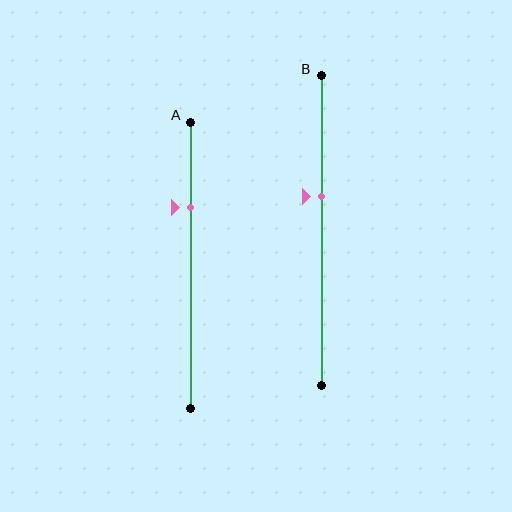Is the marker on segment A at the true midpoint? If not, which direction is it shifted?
No, the marker on segment A is shifted upward by about 20% of the segment length.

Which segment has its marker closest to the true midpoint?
Segment B has its marker closest to the true midpoint.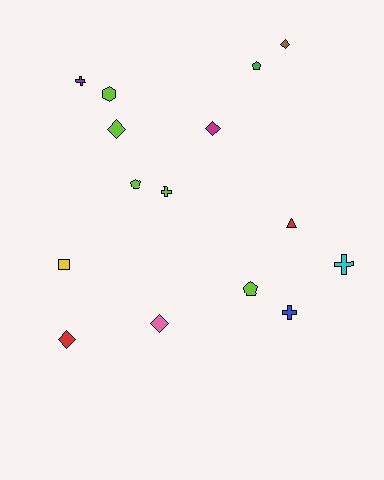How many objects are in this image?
There are 15 objects.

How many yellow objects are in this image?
There is 1 yellow object.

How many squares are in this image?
There is 1 square.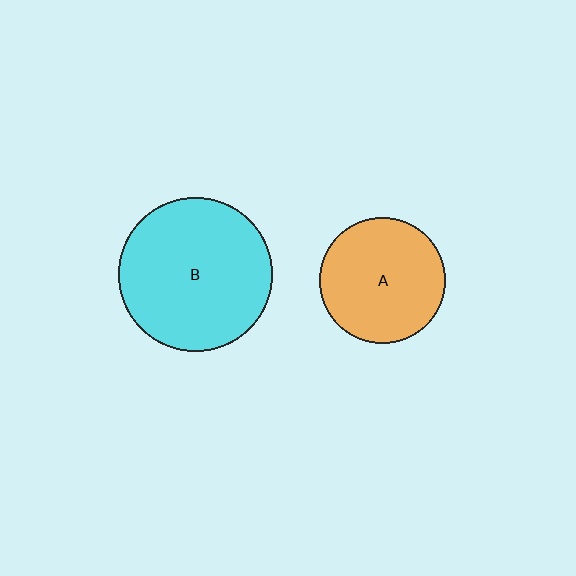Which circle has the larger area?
Circle B (cyan).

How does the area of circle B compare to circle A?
Approximately 1.5 times.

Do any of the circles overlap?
No, none of the circles overlap.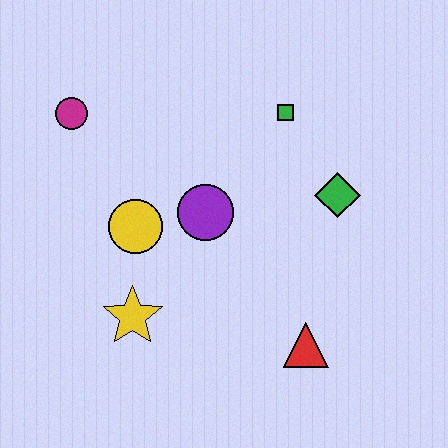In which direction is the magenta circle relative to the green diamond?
The magenta circle is to the left of the green diamond.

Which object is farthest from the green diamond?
The magenta circle is farthest from the green diamond.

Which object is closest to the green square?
The green diamond is closest to the green square.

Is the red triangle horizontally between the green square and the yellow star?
No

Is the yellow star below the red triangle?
No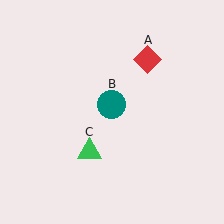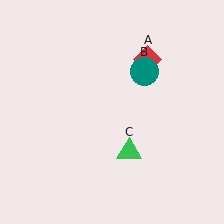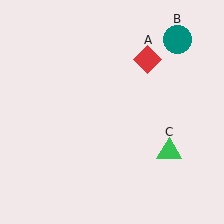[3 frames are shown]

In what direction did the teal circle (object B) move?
The teal circle (object B) moved up and to the right.